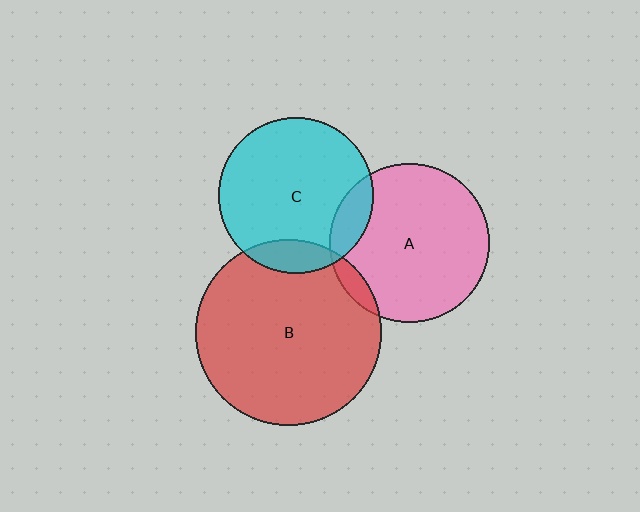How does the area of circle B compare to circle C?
Approximately 1.4 times.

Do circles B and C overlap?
Yes.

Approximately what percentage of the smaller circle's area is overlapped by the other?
Approximately 15%.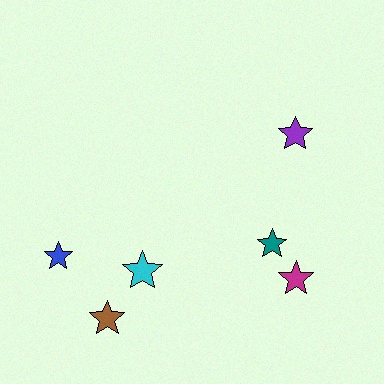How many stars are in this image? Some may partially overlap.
There are 6 stars.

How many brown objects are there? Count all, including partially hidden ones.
There is 1 brown object.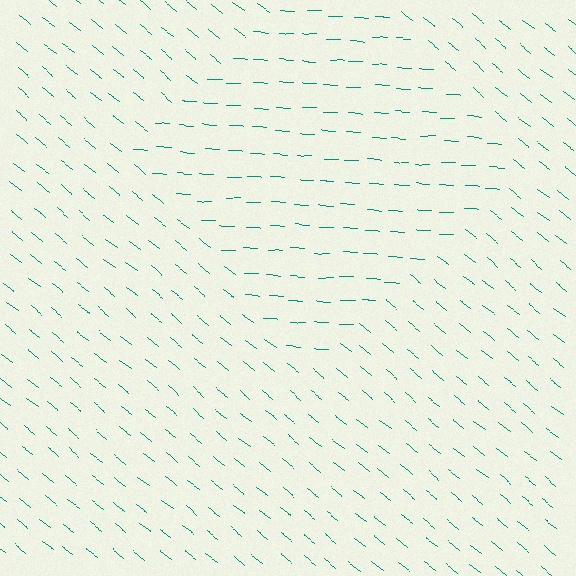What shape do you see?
I see a diamond.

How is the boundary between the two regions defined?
The boundary is defined purely by a change in line orientation (approximately 37 degrees difference). All lines are the same color and thickness.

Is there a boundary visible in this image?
Yes, there is a texture boundary formed by a change in line orientation.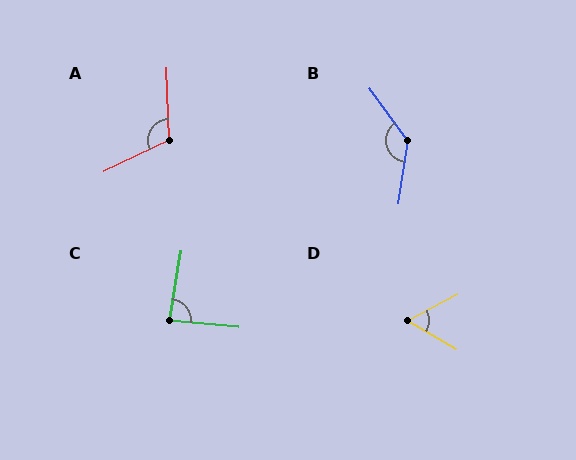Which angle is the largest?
B, at approximately 135 degrees.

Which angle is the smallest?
D, at approximately 58 degrees.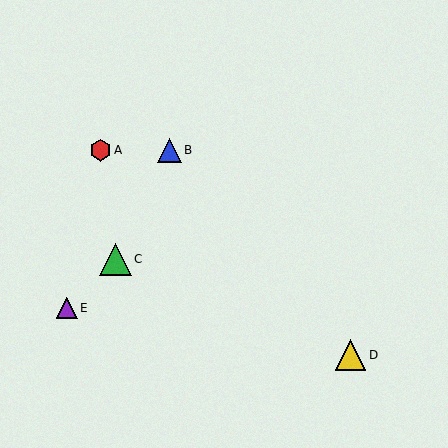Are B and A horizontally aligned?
Yes, both are at y≈150.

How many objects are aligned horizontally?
2 objects (A, B) are aligned horizontally.